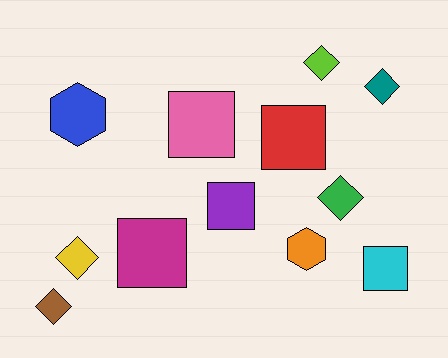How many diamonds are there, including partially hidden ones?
There are 5 diamonds.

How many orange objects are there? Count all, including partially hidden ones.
There is 1 orange object.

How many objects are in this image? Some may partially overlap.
There are 12 objects.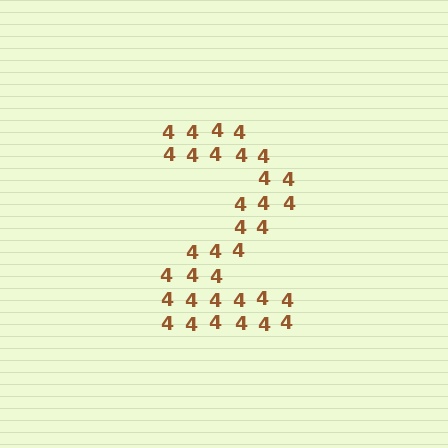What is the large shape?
The large shape is the digit 2.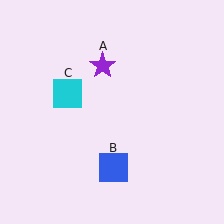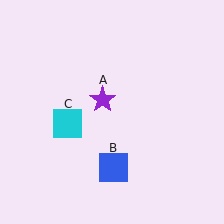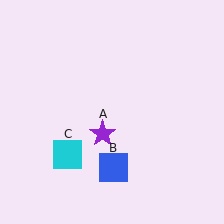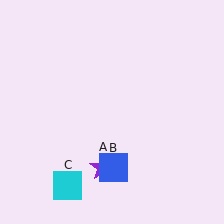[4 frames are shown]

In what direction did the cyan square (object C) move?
The cyan square (object C) moved down.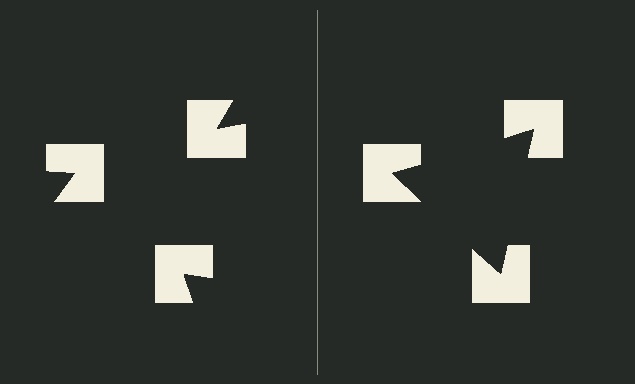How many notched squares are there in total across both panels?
6 — 3 on each side.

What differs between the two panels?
The notched squares are positioned identically on both sides; only the wedge orientations differ. On the right they align to a triangle; on the left they are misaligned.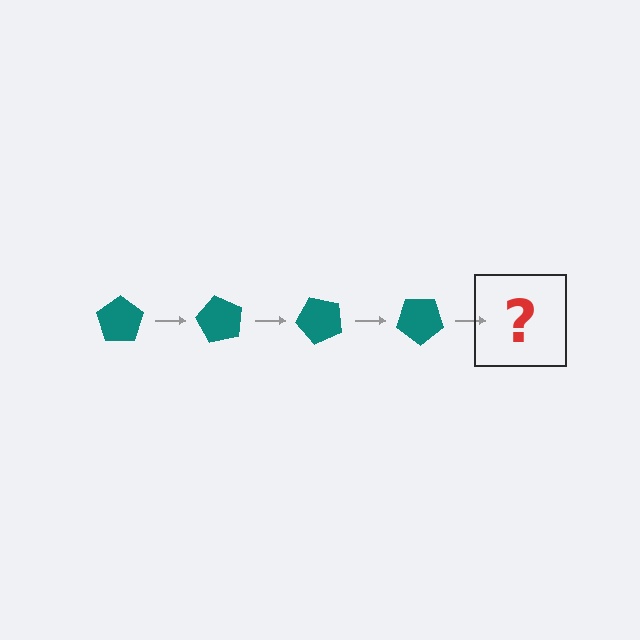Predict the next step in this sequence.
The next step is a teal pentagon rotated 240 degrees.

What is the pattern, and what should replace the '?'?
The pattern is that the pentagon rotates 60 degrees each step. The '?' should be a teal pentagon rotated 240 degrees.